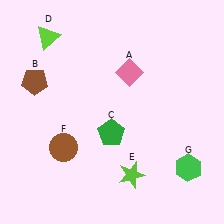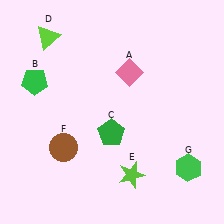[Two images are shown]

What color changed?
The pentagon (B) changed from brown in Image 1 to green in Image 2.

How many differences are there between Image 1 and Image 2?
There is 1 difference between the two images.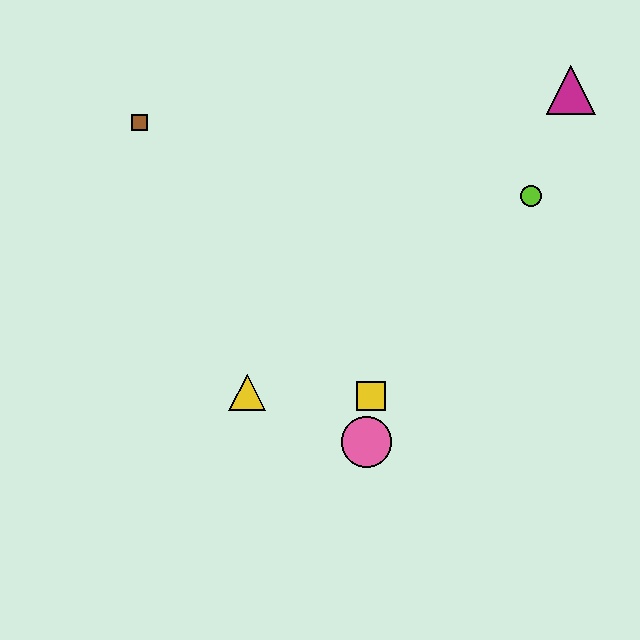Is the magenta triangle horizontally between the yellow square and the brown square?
No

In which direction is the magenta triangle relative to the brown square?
The magenta triangle is to the right of the brown square.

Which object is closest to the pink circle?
The yellow square is closest to the pink circle.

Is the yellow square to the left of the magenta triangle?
Yes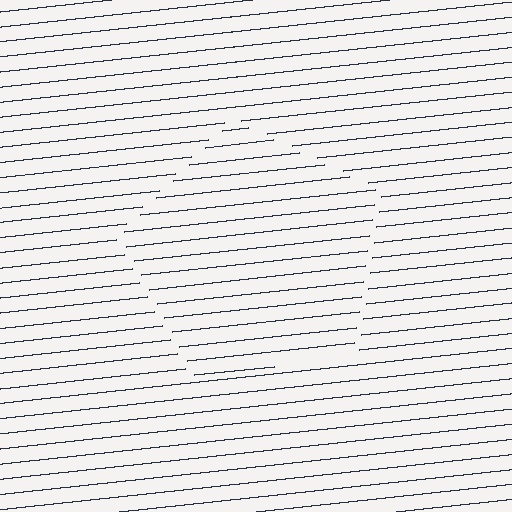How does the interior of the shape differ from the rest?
The interior of the shape contains the same grating, shifted by half a period — the contour is defined by the phase discontinuity where line-ends from the inner and outer gratings abut.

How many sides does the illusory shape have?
5 sides — the line-ends trace a pentagon.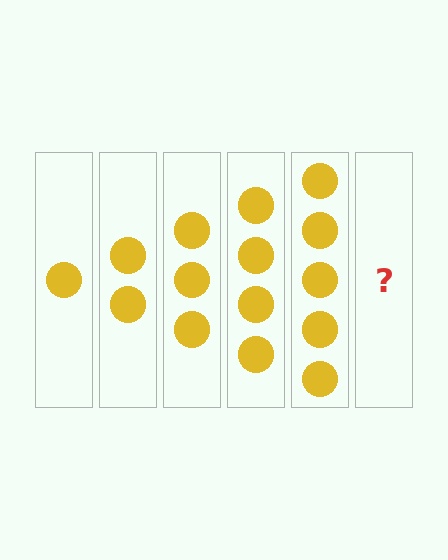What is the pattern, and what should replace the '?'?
The pattern is that each step adds one more circle. The '?' should be 6 circles.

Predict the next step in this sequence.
The next step is 6 circles.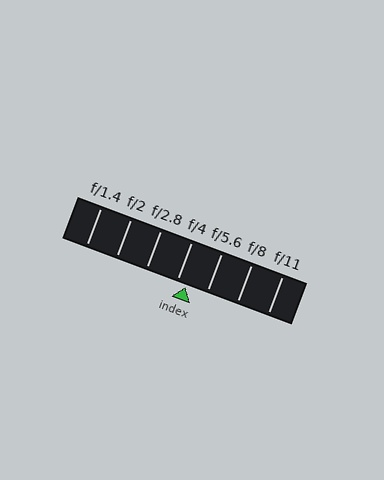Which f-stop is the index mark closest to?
The index mark is closest to f/4.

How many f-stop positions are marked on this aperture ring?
There are 7 f-stop positions marked.